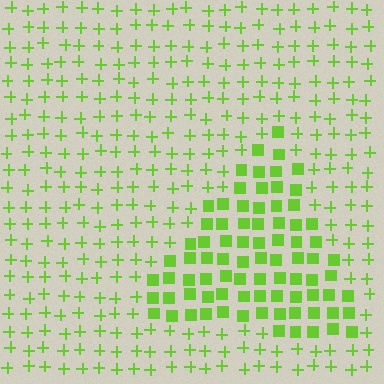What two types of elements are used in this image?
The image uses squares inside the triangle region and plus signs outside it.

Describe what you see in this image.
The image is filled with small lime elements arranged in a uniform grid. A triangle-shaped region contains squares, while the surrounding area contains plus signs. The boundary is defined purely by the change in element shape.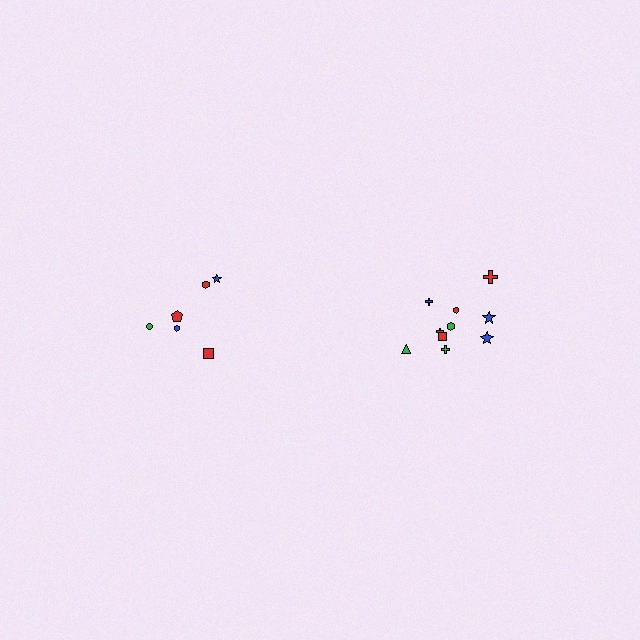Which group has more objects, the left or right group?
The right group.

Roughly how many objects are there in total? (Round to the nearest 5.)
Roughly 15 objects in total.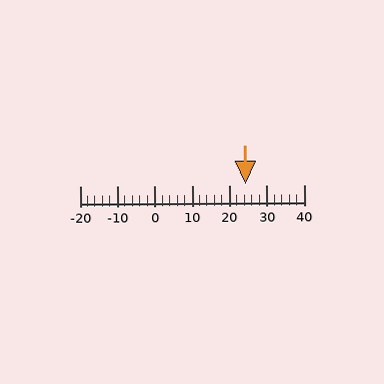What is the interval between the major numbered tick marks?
The major tick marks are spaced 10 units apart.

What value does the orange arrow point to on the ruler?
The orange arrow points to approximately 24.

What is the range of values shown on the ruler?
The ruler shows values from -20 to 40.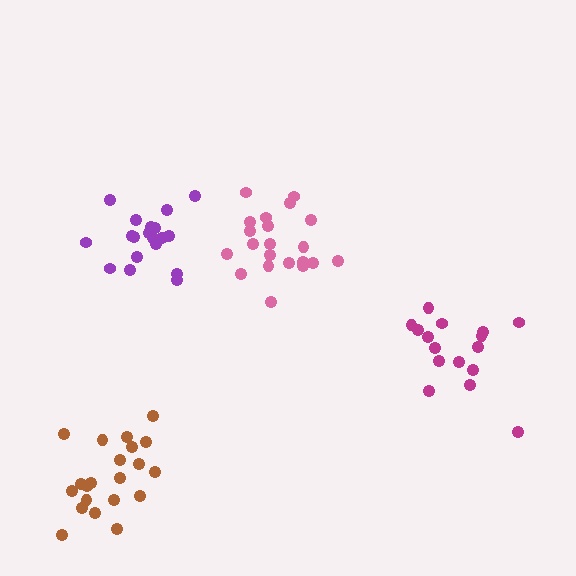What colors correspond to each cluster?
The clusters are colored: purple, pink, brown, magenta.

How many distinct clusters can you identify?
There are 4 distinct clusters.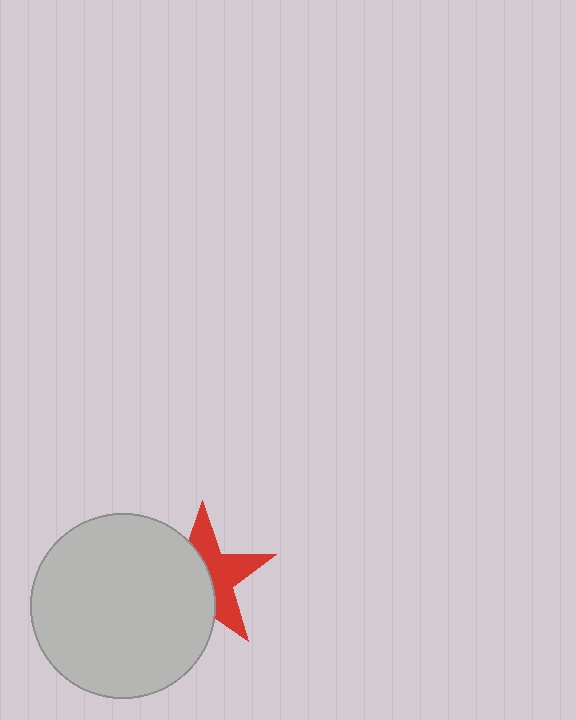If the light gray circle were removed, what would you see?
You would see the complete red star.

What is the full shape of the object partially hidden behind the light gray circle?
The partially hidden object is a red star.